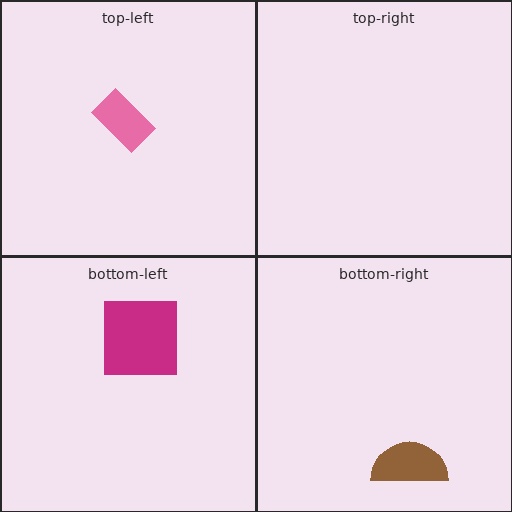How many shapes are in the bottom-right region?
1.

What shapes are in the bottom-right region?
The brown semicircle.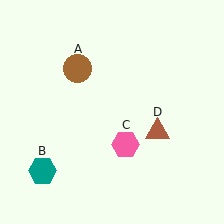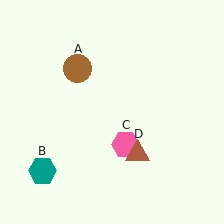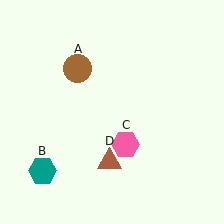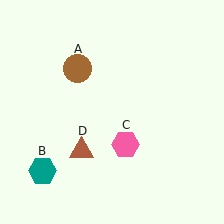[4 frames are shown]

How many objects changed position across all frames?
1 object changed position: brown triangle (object D).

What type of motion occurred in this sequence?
The brown triangle (object D) rotated clockwise around the center of the scene.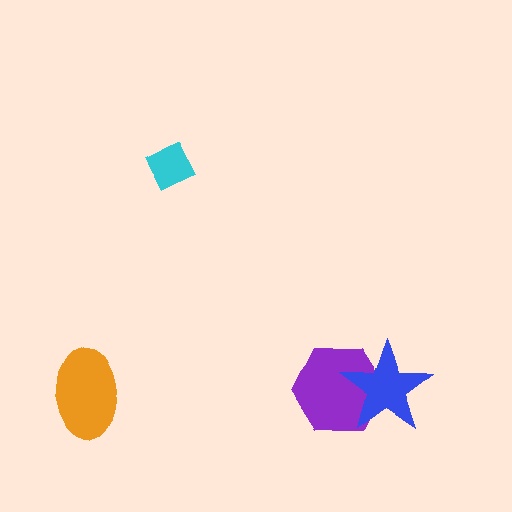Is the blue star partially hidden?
No, no other shape covers it.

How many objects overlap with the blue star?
1 object overlaps with the blue star.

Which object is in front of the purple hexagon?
The blue star is in front of the purple hexagon.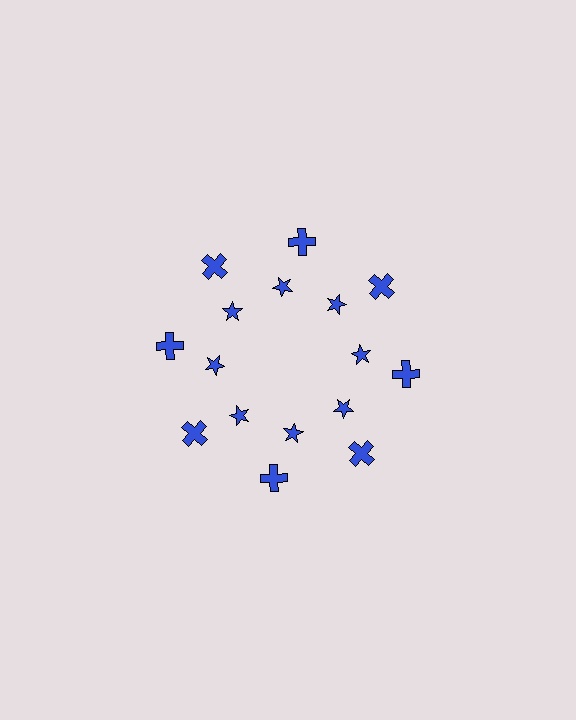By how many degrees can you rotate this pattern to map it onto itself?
The pattern maps onto itself every 45 degrees of rotation.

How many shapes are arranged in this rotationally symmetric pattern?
There are 16 shapes, arranged in 8 groups of 2.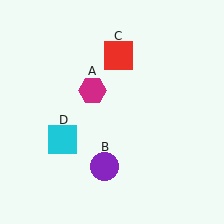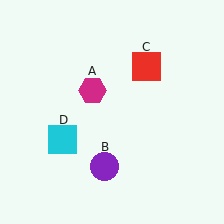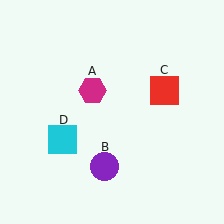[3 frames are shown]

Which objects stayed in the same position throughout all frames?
Magenta hexagon (object A) and purple circle (object B) and cyan square (object D) remained stationary.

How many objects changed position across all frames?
1 object changed position: red square (object C).